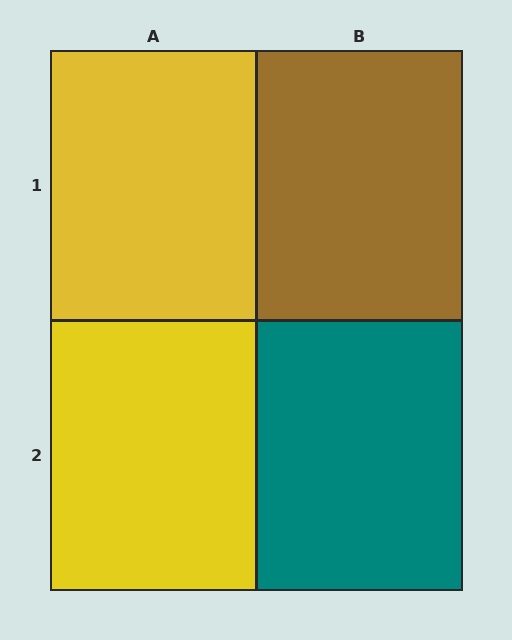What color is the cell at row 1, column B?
Brown.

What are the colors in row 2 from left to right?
Yellow, teal.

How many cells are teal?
1 cell is teal.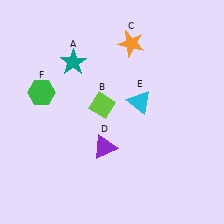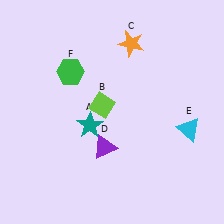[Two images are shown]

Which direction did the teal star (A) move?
The teal star (A) moved down.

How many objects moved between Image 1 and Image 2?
3 objects moved between the two images.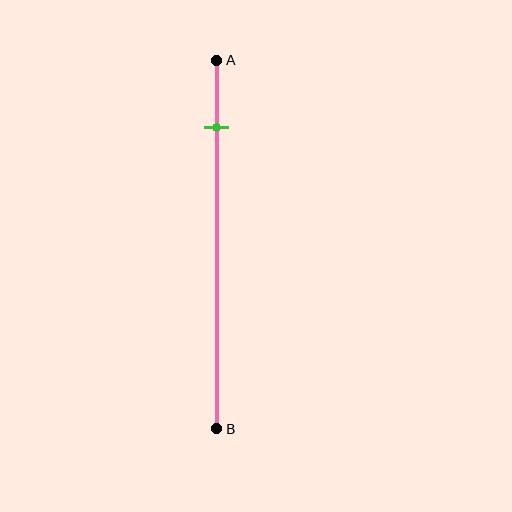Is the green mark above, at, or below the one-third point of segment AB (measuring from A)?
The green mark is above the one-third point of segment AB.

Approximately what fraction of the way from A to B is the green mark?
The green mark is approximately 20% of the way from A to B.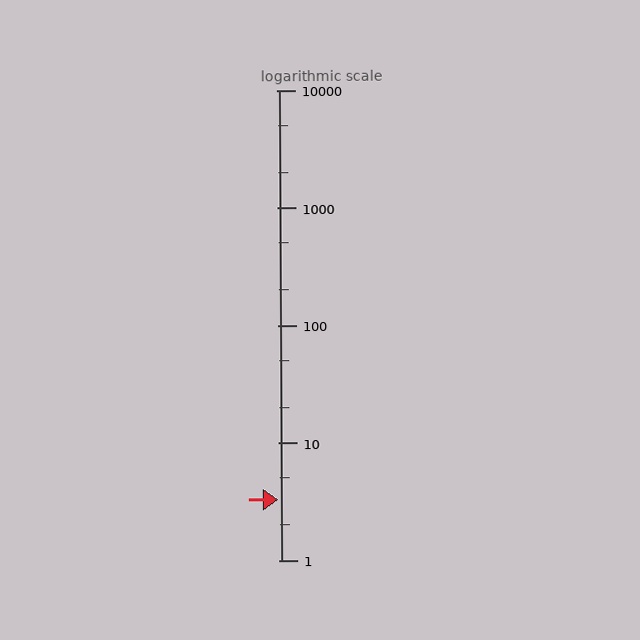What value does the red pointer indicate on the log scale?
The pointer indicates approximately 3.3.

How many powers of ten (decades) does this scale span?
The scale spans 4 decades, from 1 to 10000.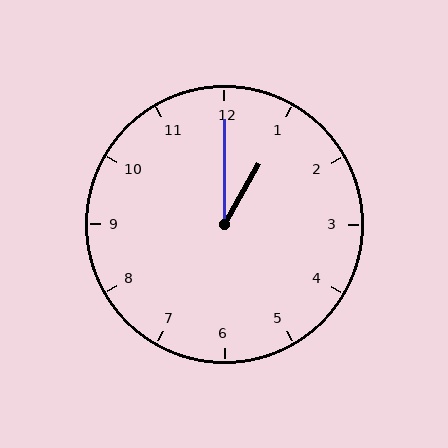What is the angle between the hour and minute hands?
Approximately 30 degrees.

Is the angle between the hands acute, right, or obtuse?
It is acute.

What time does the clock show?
1:00.